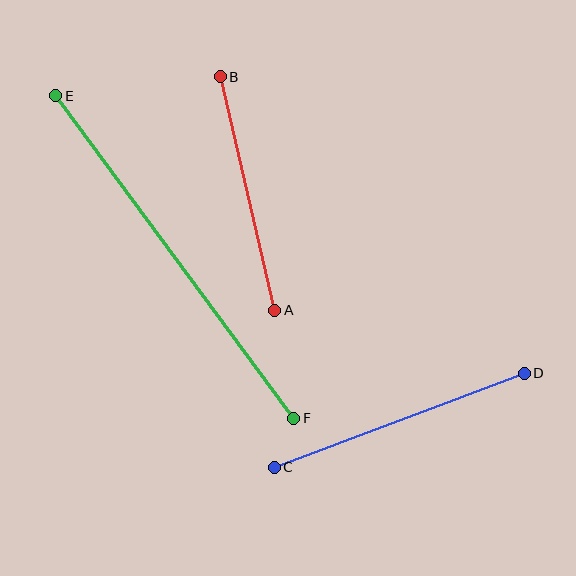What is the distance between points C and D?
The distance is approximately 267 pixels.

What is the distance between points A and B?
The distance is approximately 239 pixels.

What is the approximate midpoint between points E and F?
The midpoint is at approximately (175, 257) pixels.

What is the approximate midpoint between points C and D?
The midpoint is at approximately (399, 420) pixels.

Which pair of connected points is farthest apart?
Points E and F are farthest apart.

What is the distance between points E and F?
The distance is approximately 401 pixels.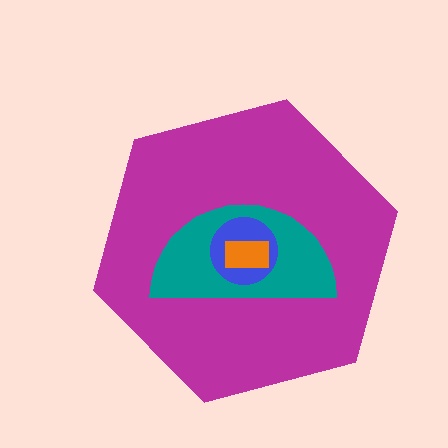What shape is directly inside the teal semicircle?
The blue circle.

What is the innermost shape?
The orange rectangle.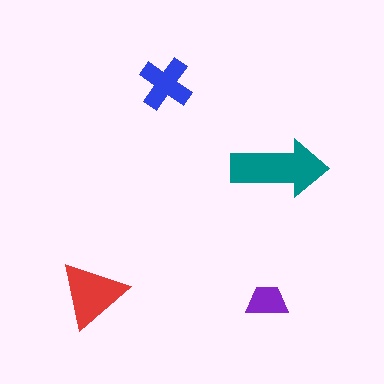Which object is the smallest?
The purple trapezoid.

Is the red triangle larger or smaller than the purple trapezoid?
Larger.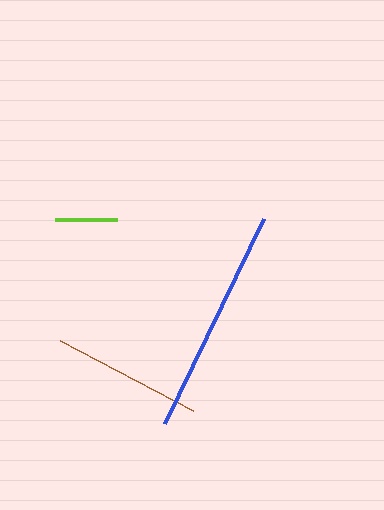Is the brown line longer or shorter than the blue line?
The blue line is longer than the brown line.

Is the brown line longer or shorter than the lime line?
The brown line is longer than the lime line.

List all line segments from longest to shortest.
From longest to shortest: blue, brown, lime.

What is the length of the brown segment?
The brown segment is approximately 151 pixels long.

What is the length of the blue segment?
The blue segment is approximately 227 pixels long.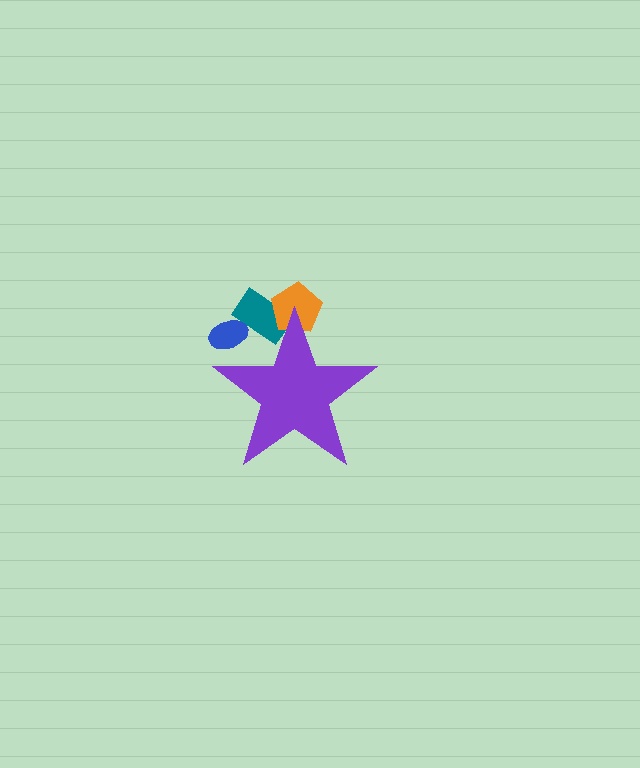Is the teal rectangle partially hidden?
Yes, the teal rectangle is partially hidden behind the purple star.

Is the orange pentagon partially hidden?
Yes, the orange pentagon is partially hidden behind the purple star.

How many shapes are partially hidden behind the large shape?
3 shapes are partially hidden.